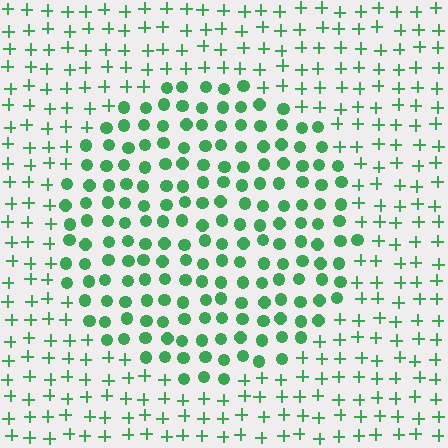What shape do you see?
I see a circle.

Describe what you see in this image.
The image is filled with small green elements arranged in a uniform grid. A circle-shaped region contains circles, while the surrounding area contains plus signs. The boundary is defined purely by the change in element shape.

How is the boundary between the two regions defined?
The boundary is defined by a change in element shape: circles inside vs. plus signs outside. All elements share the same color and spacing.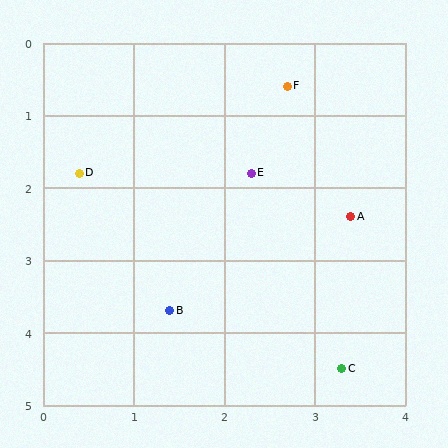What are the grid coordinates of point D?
Point D is at approximately (0.4, 1.8).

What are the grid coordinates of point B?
Point B is at approximately (1.4, 3.7).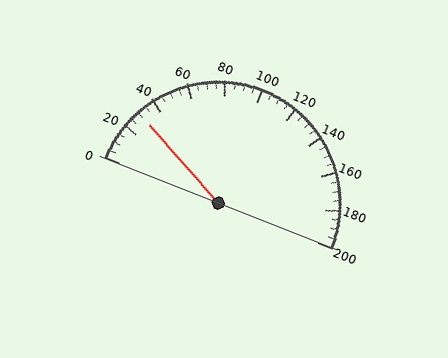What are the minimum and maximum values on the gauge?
The gauge ranges from 0 to 200.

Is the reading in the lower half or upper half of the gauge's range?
The reading is in the lower half of the range (0 to 200).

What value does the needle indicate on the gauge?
The needle indicates approximately 30.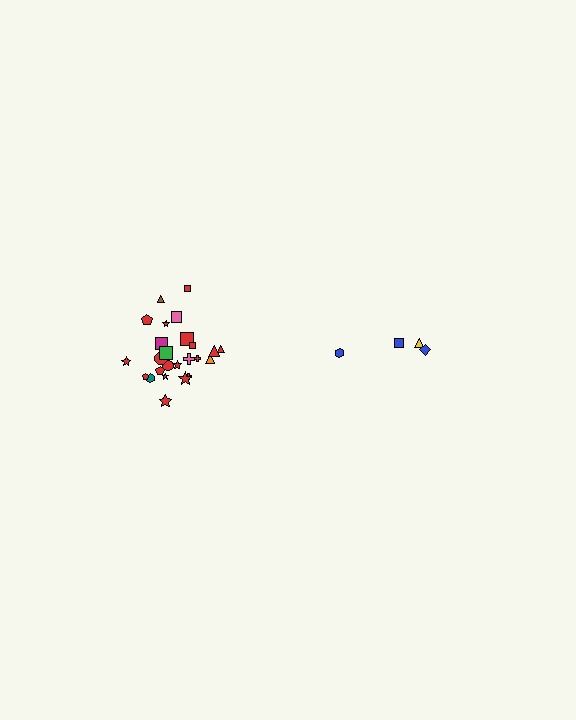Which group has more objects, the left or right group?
The left group.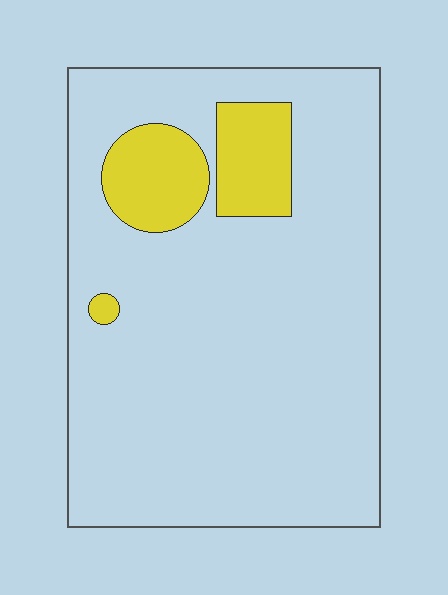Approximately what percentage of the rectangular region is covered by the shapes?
Approximately 15%.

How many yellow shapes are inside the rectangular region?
3.